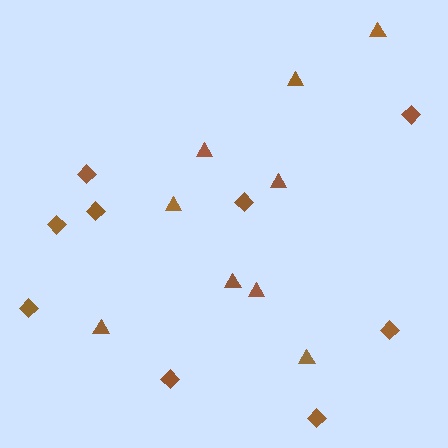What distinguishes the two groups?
There are 2 groups: one group of triangles (9) and one group of diamonds (9).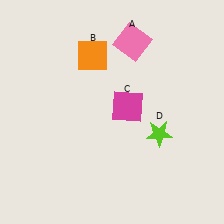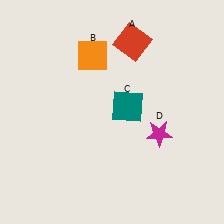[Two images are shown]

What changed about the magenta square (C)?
In Image 1, C is magenta. In Image 2, it changed to teal.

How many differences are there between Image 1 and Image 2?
There are 3 differences between the two images.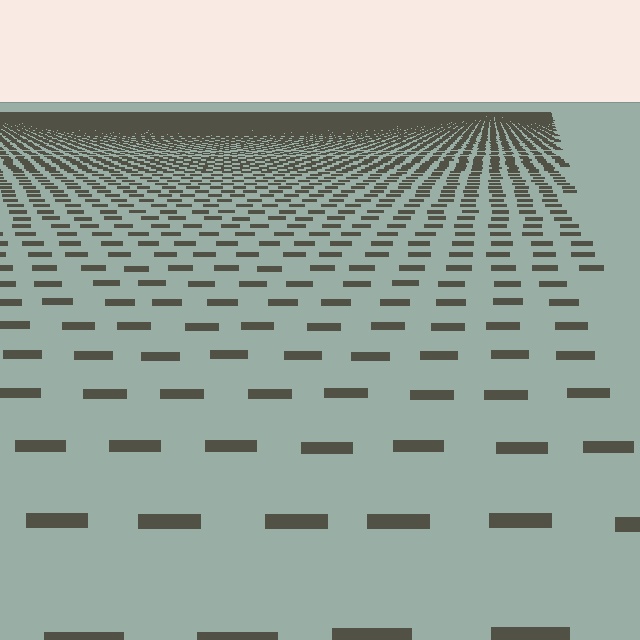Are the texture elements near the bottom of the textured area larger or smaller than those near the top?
Larger. Near the bottom, elements are closer to the viewer and appear at a bigger on-screen size.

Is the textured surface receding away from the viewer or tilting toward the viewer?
The surface is receding away from the viewer. Texture elements get smaller and denser toward the top.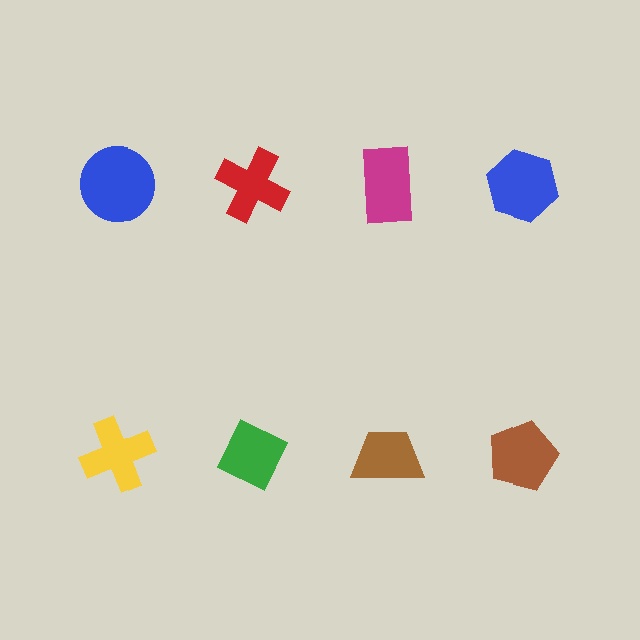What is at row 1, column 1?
A blue circle.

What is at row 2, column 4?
A brown pentagon.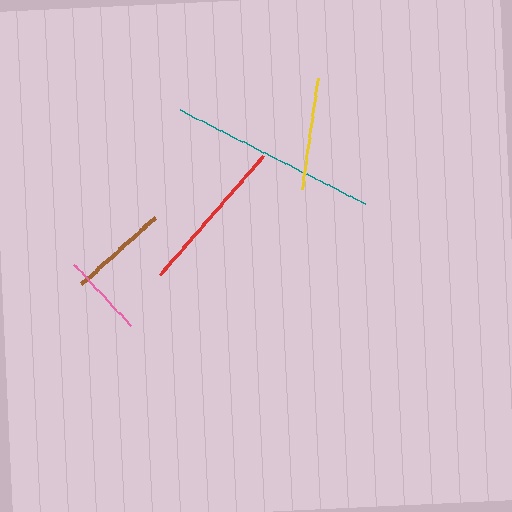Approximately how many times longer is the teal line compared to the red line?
The teal line is approximately 1.3 times the length of the red line.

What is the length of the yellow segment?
The yellow segment is approximately 112 pixels long.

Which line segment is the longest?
The teal line is the longest at approximately 208 pixels.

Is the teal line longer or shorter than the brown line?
The teal line is longer than the brown line.